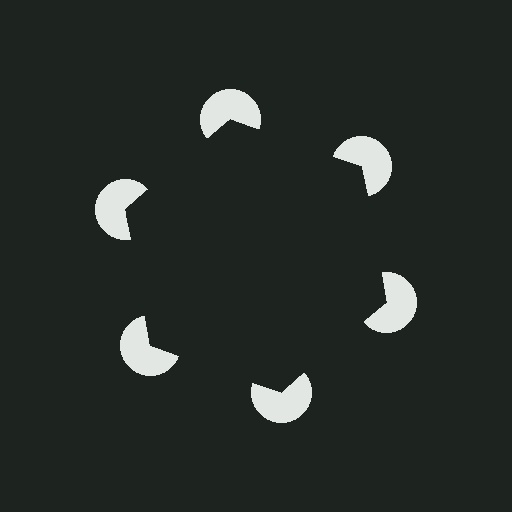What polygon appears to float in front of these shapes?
An illusory hexagon — its edges are inferred from the aligned wedge cuts in the pac-man discs, not physically drawn.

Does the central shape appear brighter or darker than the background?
It typically appears slightly darker than the background, even though no actual brightness change is drawn.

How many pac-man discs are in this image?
There are 6 — one at each vertex of the illusory hexagon.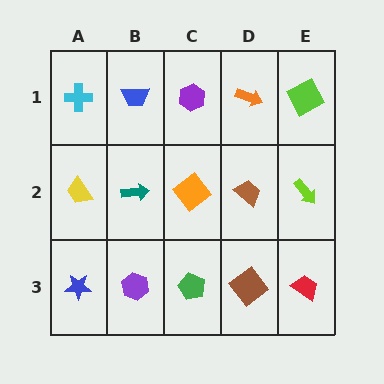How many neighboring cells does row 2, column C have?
4.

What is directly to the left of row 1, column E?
An orange arrow.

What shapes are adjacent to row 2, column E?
A lime square (row 1, column E), a red trapezoid (row 3, column E), a brown trapezoid (row 2, column D).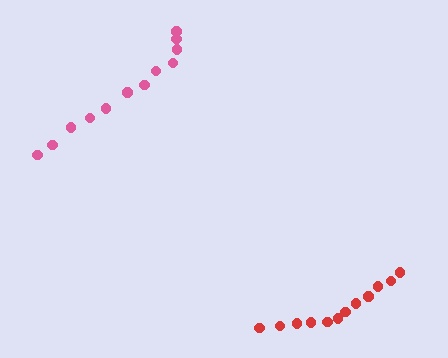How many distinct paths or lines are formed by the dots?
There are 2 distinct paths.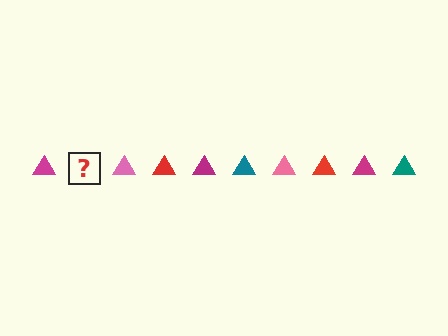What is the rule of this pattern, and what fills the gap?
The rule is that the pattern cycles through magenta, teal, pink, red triangles. The gap should be filled with a teal triangle.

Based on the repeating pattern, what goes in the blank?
The blank should be a teal triangle.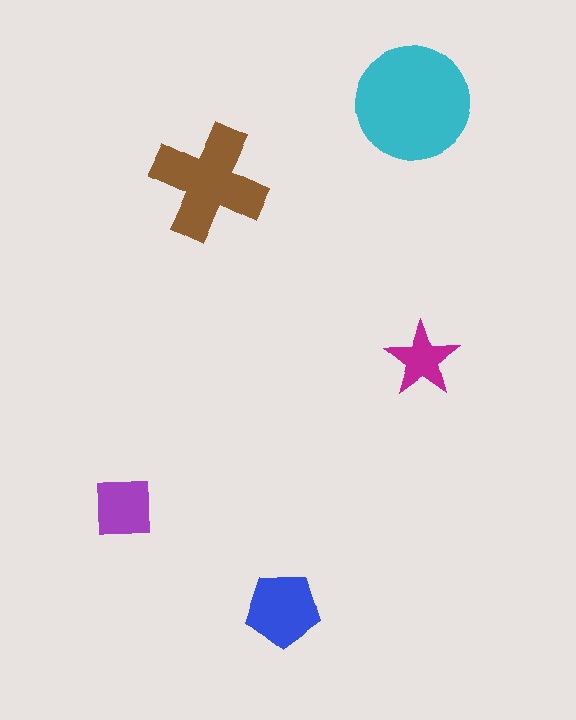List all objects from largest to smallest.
The cyan circle, the brown cross, the blue pentagon, the purple square, the magenta star.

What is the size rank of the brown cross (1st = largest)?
2nd.